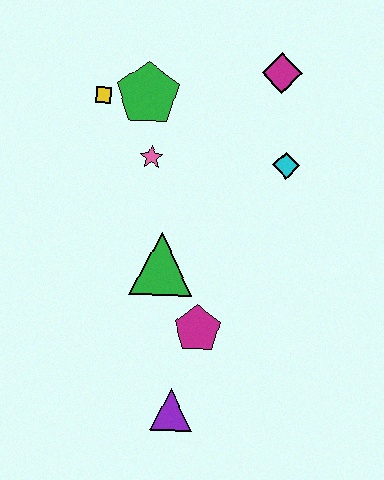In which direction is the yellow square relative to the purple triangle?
The yellow square is above the purple triangle.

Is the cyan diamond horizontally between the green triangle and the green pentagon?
No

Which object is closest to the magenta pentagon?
The green triangle is closest to the magenta pentagon.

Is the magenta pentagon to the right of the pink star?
Yes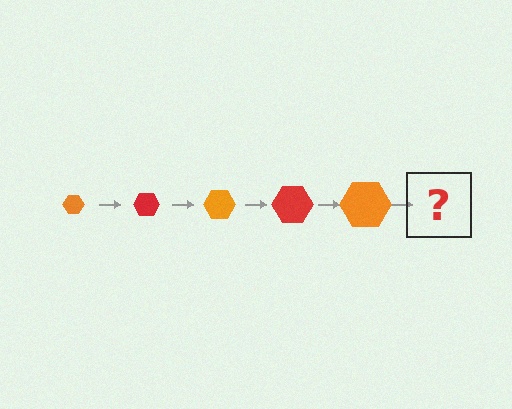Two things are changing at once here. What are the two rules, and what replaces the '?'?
The two rules are that the hexagon grows larger each step and the color cycles through orange and red. The '?' should be a red hexagon, larger than the previous one.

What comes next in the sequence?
The next element should be a red hexagon, larger than the previous one.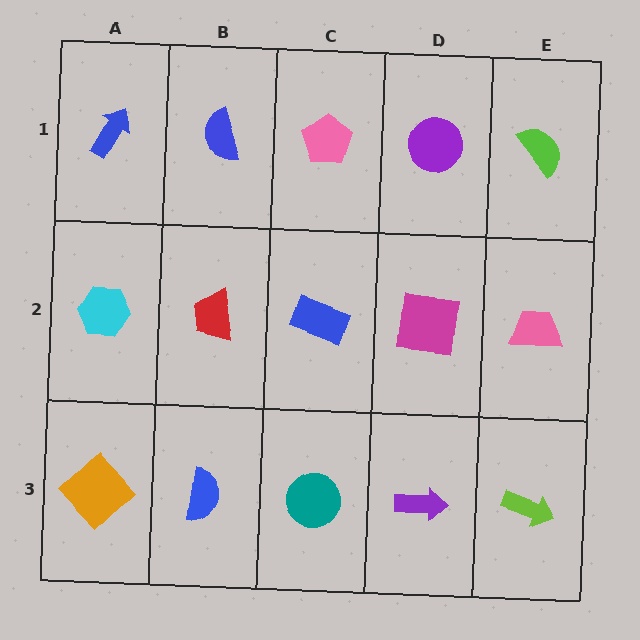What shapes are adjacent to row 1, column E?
A pink trapezoid (row 2, column E), a purple circle (row 1, column D).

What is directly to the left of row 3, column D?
A teal circle.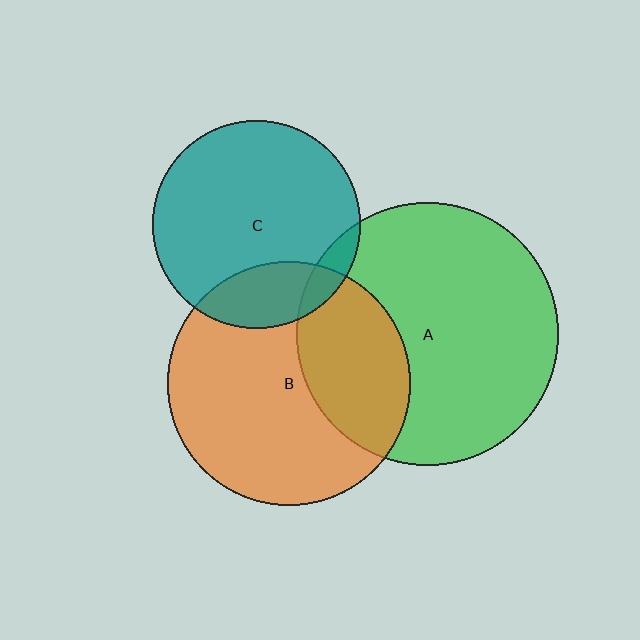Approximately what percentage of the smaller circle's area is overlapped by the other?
Approximately 20%.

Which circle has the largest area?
Circle A (green).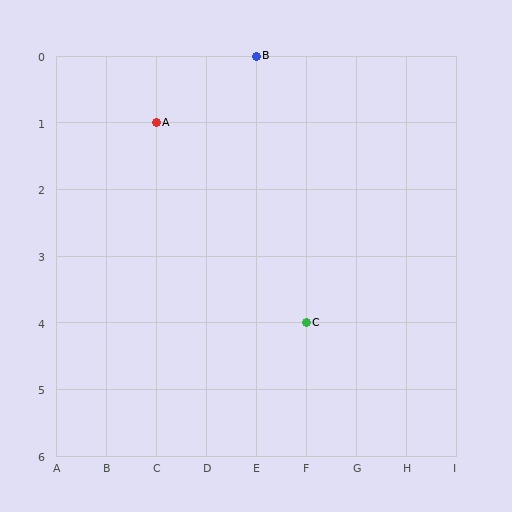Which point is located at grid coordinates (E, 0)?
Point B is at (E, 0).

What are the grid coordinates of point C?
Point C is at grid coordinates (F, 4).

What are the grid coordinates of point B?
Point B is at grid coordinates (E, 0).